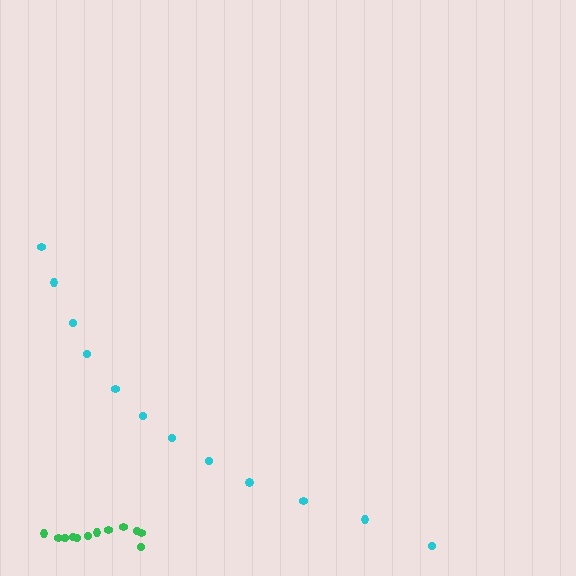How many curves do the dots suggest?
There are 2 distinct paths.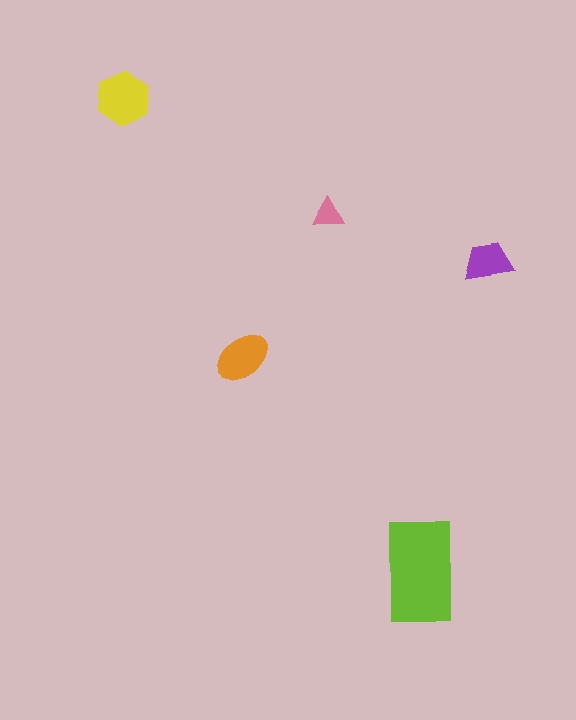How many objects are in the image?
There are 5 objects in the image.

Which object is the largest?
The lime rectangle.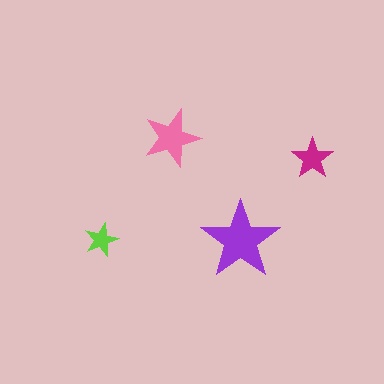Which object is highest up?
The pink star is topmost.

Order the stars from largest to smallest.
the purple one, the pink one, the magenta one, the lime one.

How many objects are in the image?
There are 4 objects in the image.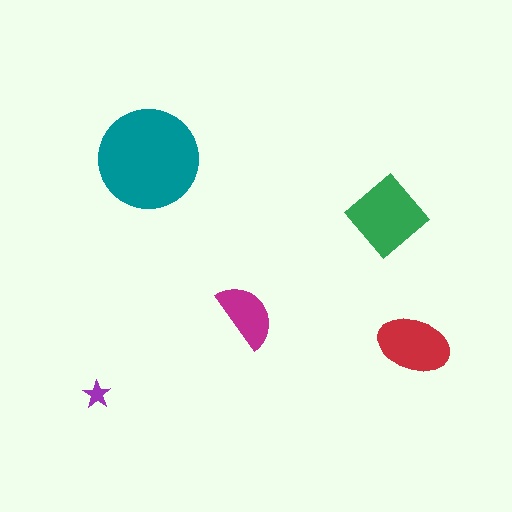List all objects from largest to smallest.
The teal circle, the green diamond, the red ellipse, the magenta semicircle, the purple star.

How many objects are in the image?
There are 5 objects in the image.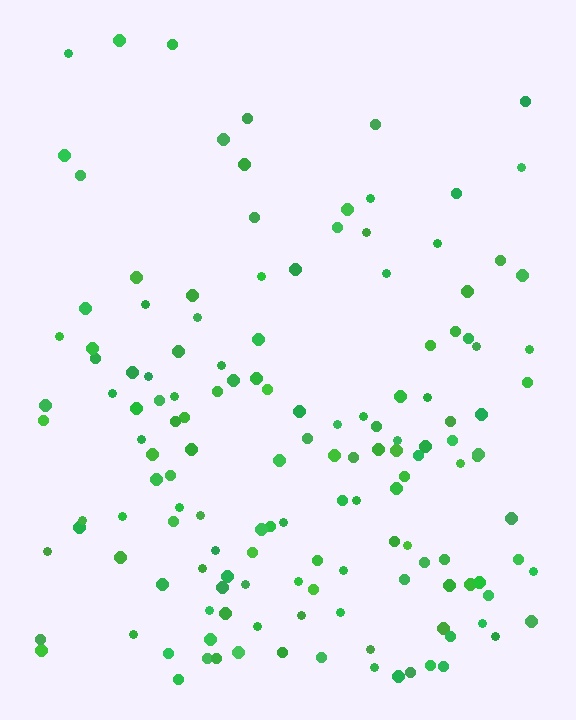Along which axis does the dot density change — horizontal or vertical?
Vertical.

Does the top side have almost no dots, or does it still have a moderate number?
Still a moderate number, just noticeably fewer than the bottom.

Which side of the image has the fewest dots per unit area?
The top.